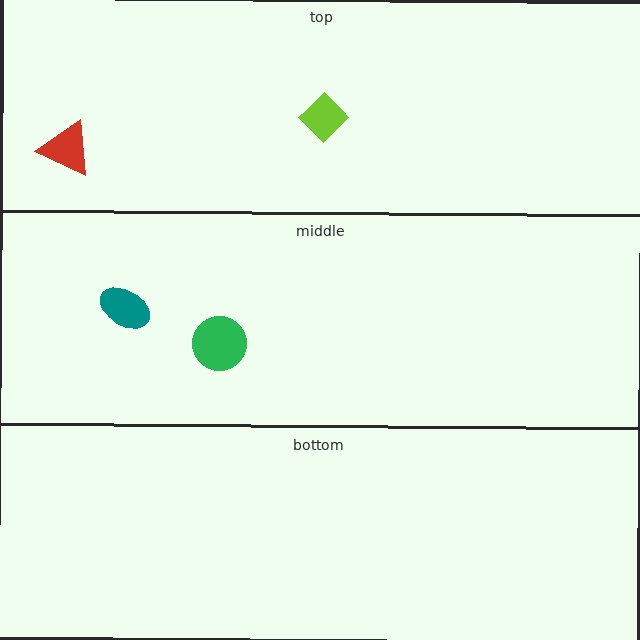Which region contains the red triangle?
The top region.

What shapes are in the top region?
The red triangle, the lime diamond.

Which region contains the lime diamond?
The top region.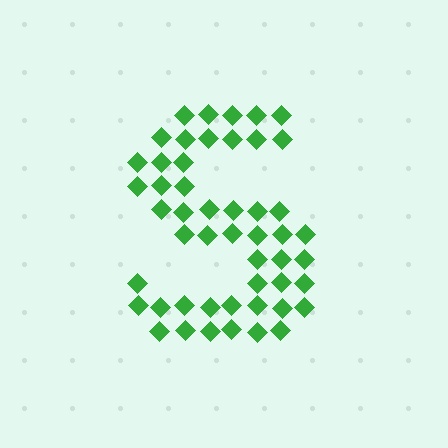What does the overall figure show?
The overall figure shows the letter S.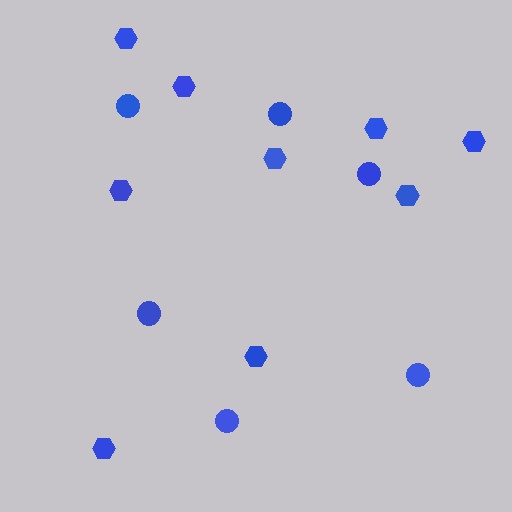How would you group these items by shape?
There are 2 groups: one group of hexagons (9) and one group of circles (6).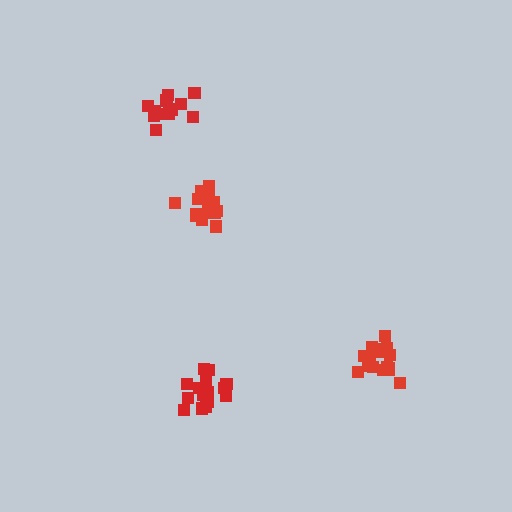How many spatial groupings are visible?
There are 4 spatial groupings.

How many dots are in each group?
Group 1: 17 dots, Group 2: 16 dots, Group 3: 16 dots, Group 4: 13 dots (62 total).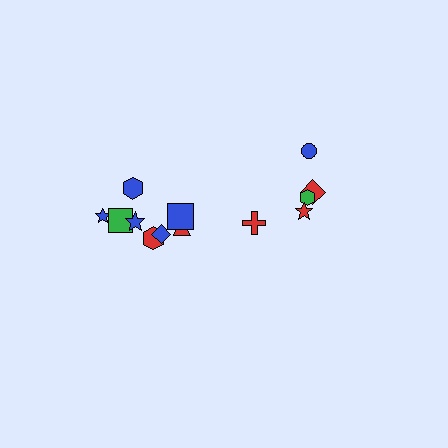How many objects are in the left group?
There are 8 objects.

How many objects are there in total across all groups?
There are 13 objects.